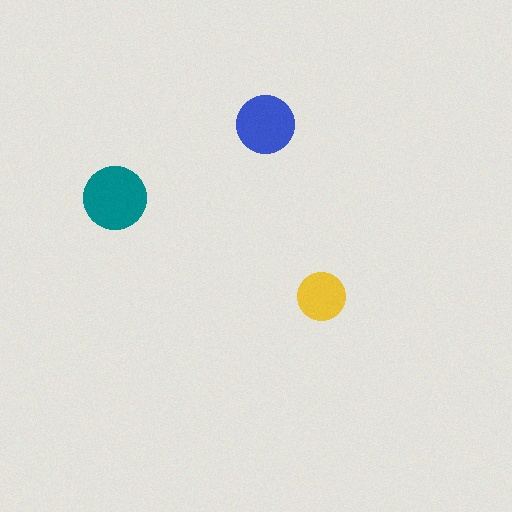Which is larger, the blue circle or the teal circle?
The teal one.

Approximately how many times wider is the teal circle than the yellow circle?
About 1.5 times wider.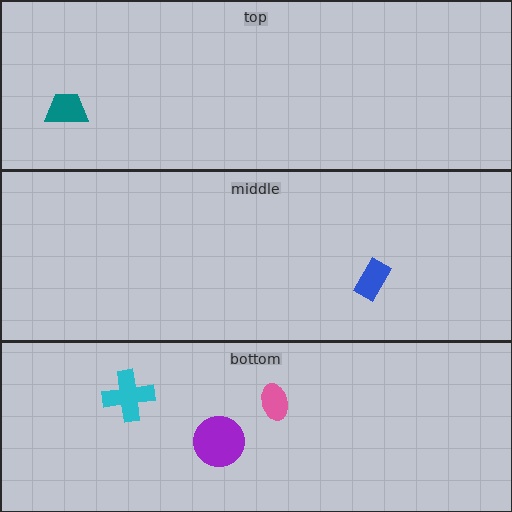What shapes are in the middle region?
The blue rectangle.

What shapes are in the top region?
The teal trapezoid.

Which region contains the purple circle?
The bottom region.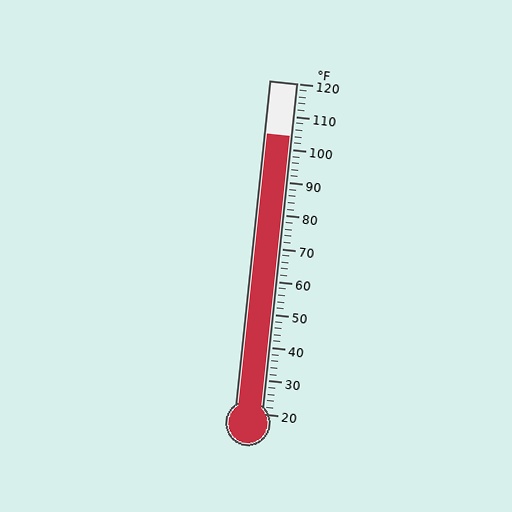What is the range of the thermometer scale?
The thermometer scale ranges from 20°F to 120°F.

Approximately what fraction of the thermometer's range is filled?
The thermometer is filled to approximately 85% of its range.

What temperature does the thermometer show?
The thermometer shows approximately 104°F.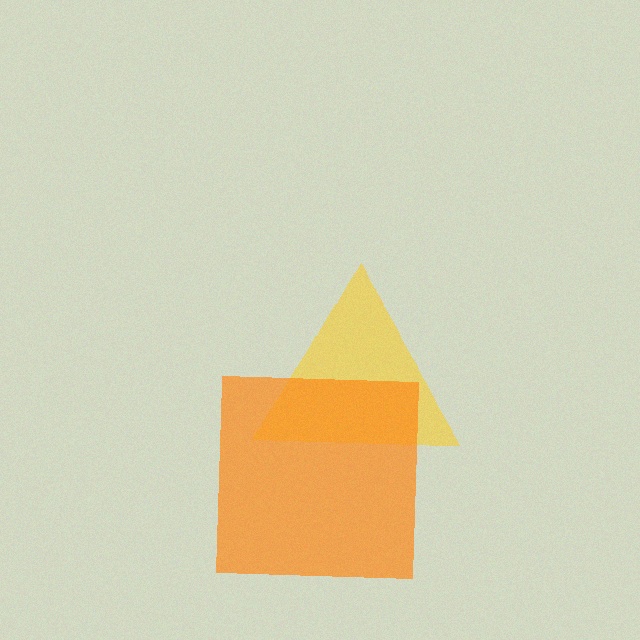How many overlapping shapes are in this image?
There are 2 overlapping shapes in the image.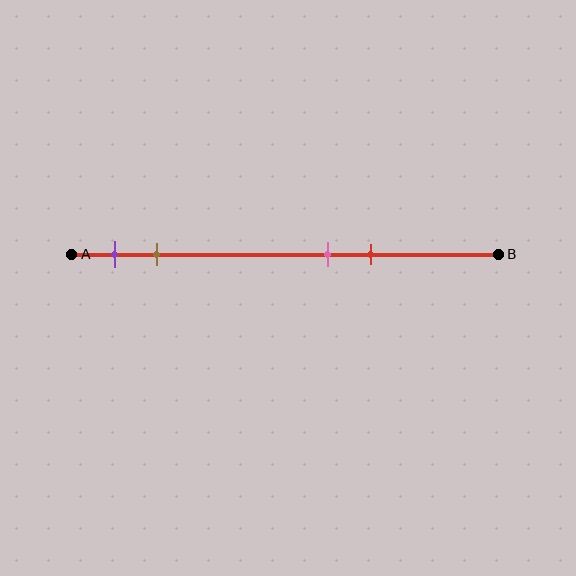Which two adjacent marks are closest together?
The pink and red marks are the closest adjacent pair.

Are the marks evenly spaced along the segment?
No, the marks are not evenly spaced.